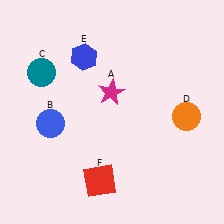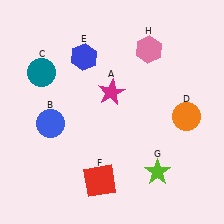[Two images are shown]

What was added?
A lime star (G), a pink hexagon (H) were added in Image 2.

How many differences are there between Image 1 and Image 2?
There are 2 differences between the two images.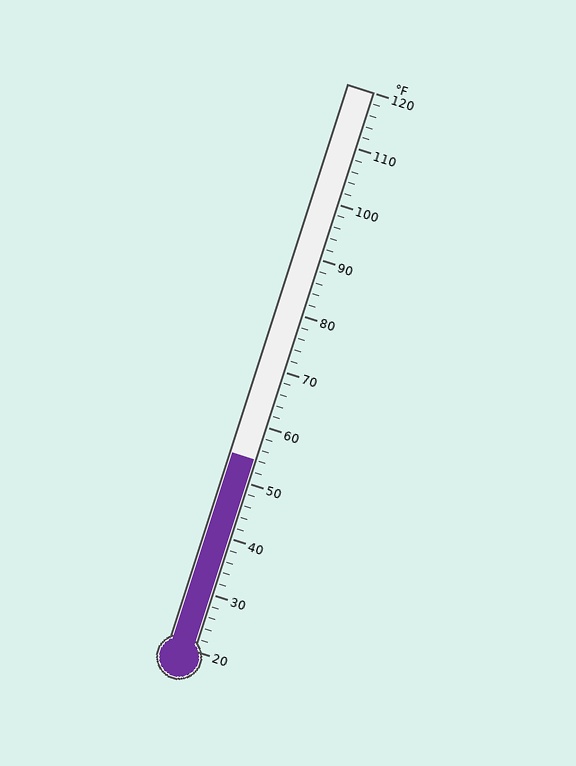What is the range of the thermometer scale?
The thermometer scale ranges from 20°F to 120°F.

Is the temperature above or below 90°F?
The temperature is below 90°F.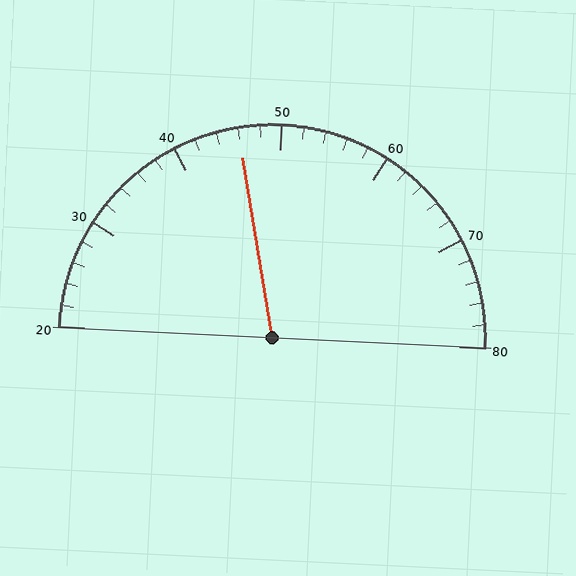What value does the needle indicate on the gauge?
The needle indicates approximately 46.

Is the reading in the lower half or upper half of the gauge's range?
The reading is in the lower half of the range (20 to 80).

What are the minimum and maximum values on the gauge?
The gauge ranges from 20 to 80.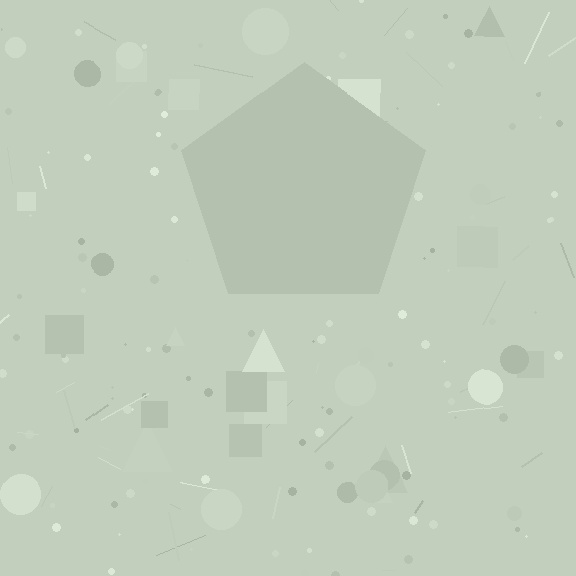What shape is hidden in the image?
A pentagon is hidden in the image.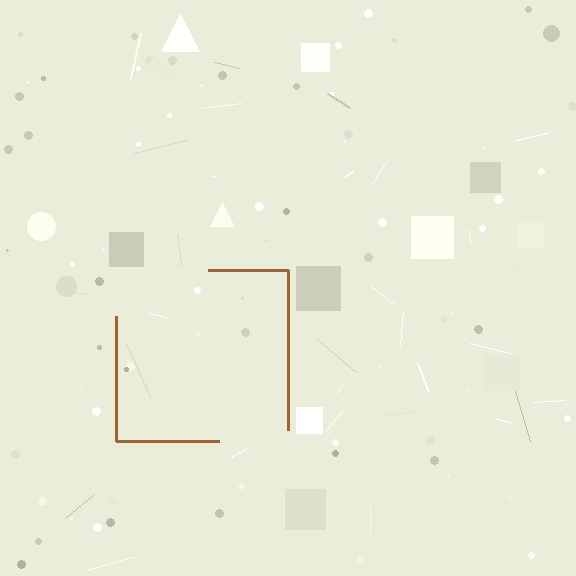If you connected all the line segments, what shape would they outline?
They would outline a square.